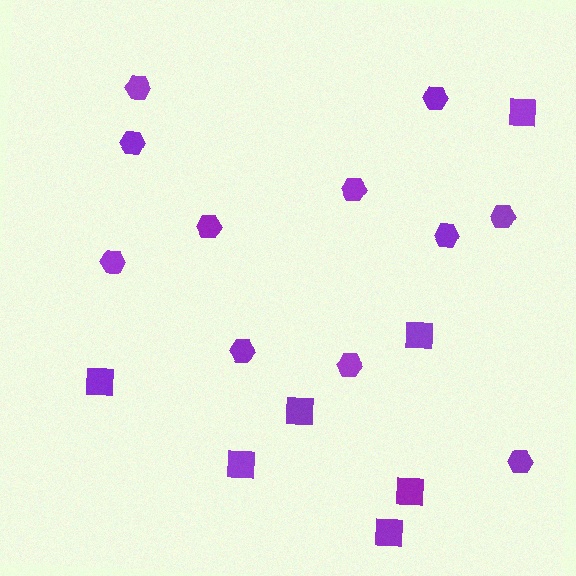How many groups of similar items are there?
There are 2 groups: one group of squares (7) and one group of hexagons (11).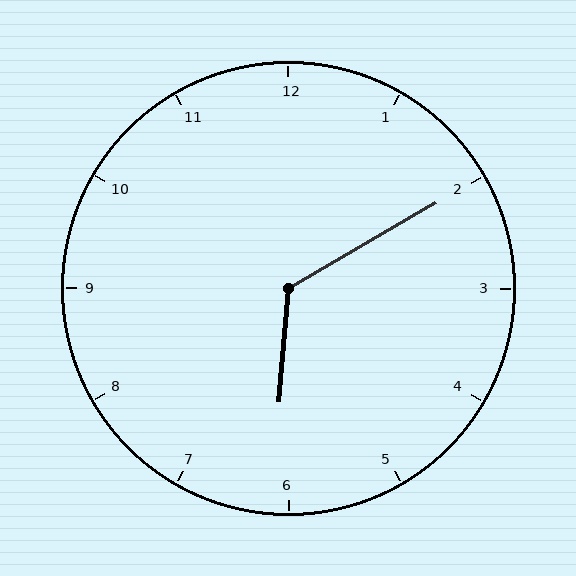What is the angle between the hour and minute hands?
Approximately 125 degrees.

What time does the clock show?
6:10.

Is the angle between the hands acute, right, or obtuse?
It is obtuse.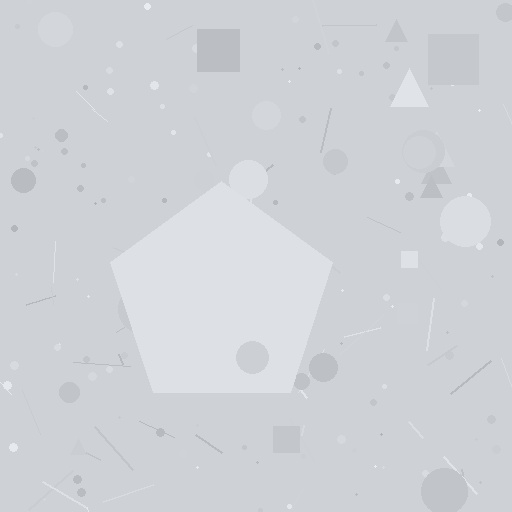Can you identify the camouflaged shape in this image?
The camouflaged shape is a pentagon.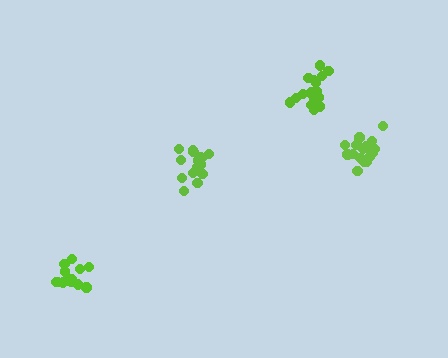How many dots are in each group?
Group 1: 14 dots, Group 2: 16 dots, Group 3: 19 dots, Group 4: 20 dots (69 total).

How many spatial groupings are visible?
There are 4 spatial groupings.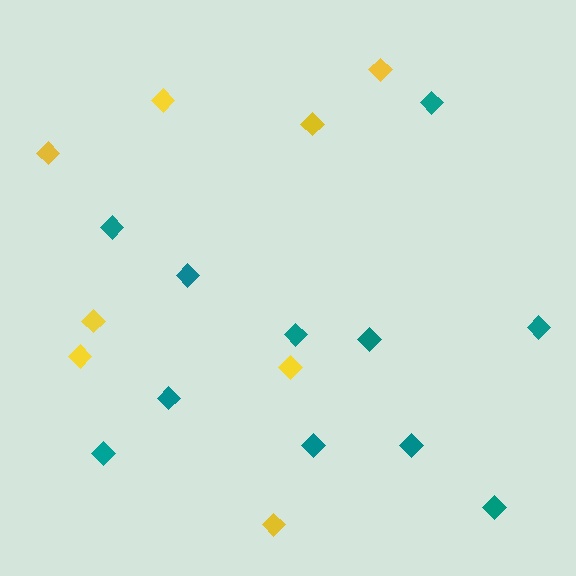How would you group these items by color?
There are 2 groups: one group of yellow diamonds (8) and one group of teal diamonds (11).